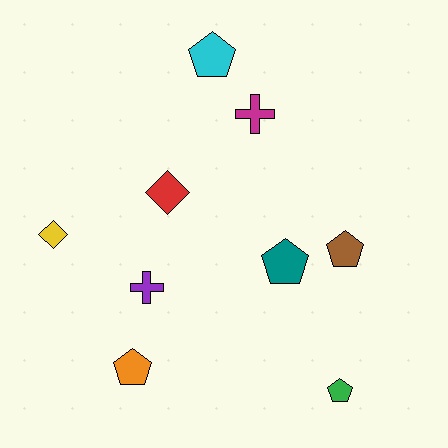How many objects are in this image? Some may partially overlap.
There are 9 objects.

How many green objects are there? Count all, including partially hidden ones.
There is 1 green object.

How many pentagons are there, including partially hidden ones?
There are 5 pentagons.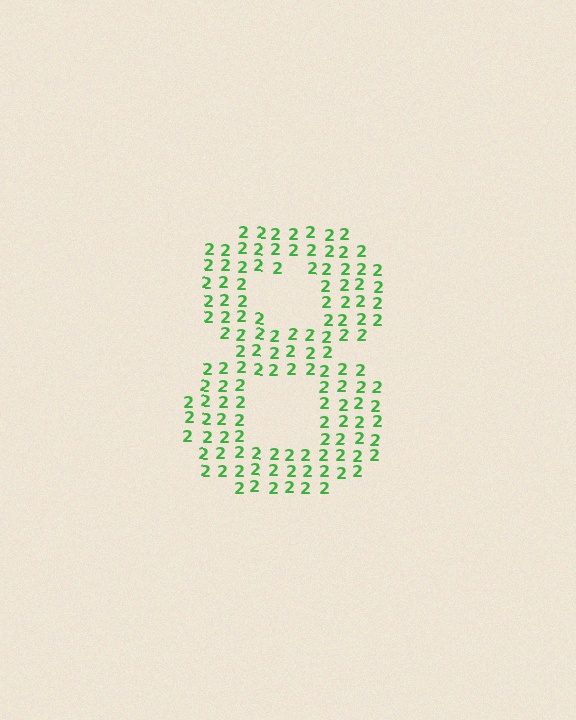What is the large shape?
The large shape is the digit 8.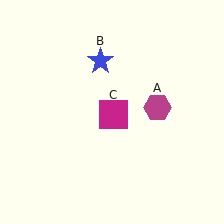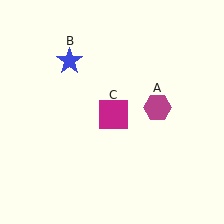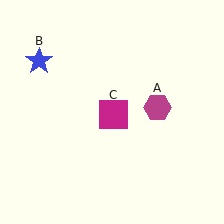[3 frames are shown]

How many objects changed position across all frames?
1 object changed position: blue star (object B).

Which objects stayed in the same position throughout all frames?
Magenta hexagon (object A) and magenta square (object C) remained stationary.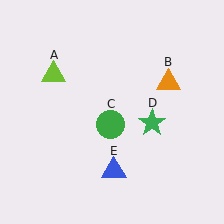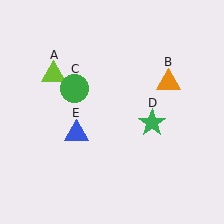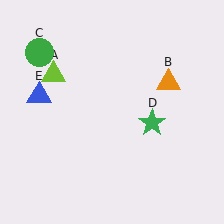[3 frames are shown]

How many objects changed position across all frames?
2 objects changed position: green circle (object C), blue triangle (object E).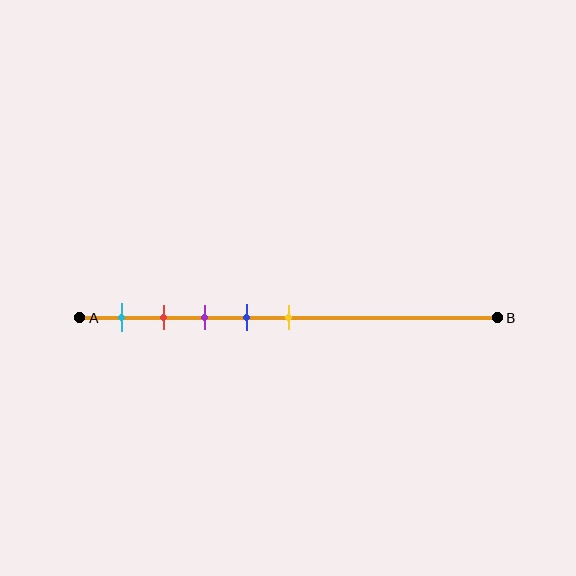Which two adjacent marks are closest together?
The red and purple marks are the closest adjacent pair.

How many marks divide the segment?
There are 5 marks dividing the segment.